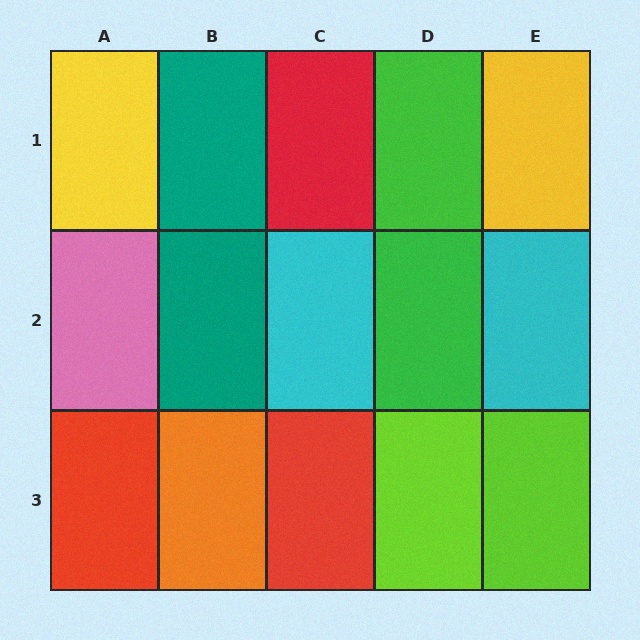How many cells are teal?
2 cells are teal.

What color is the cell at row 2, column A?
Pink.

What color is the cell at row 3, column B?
Orange.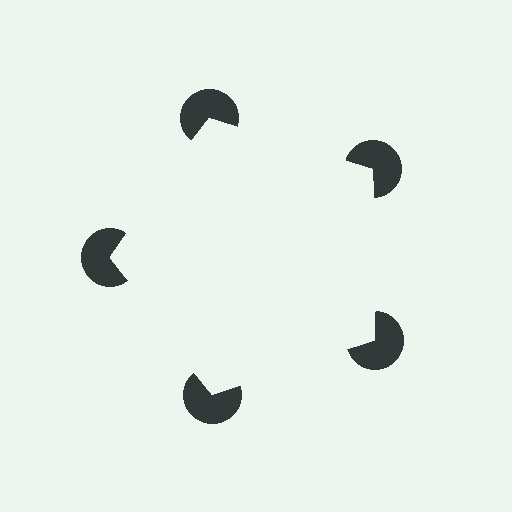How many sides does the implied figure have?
5 sides.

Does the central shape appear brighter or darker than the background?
It typically appears slightly brighter than the background, even though no actual brightness change is drawn.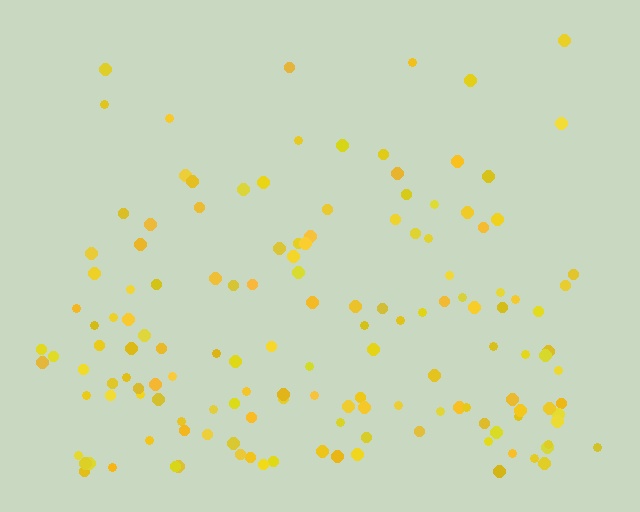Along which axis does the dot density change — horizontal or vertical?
Vertical.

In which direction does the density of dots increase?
From top to bottom, with the bottom side densest.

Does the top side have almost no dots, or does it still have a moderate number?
Still a moderate number, just noticeably fewer than the bottom.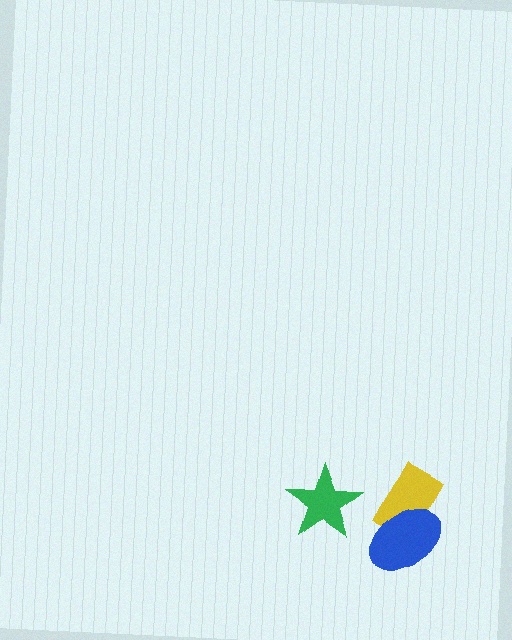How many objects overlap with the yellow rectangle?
1 object overlaps with the yellow rectangle.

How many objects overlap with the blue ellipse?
1 object overlaps with the blue ellipse.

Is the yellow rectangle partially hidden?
Yes, it is partially covered by another shape.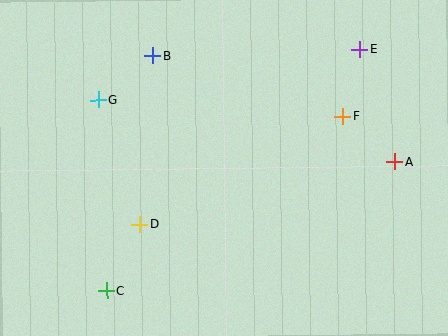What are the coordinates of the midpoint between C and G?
The midpoint between C and G is at (103, 196).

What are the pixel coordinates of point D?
Point D is at (139, 224).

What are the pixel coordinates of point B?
Point B is at (153, 55).